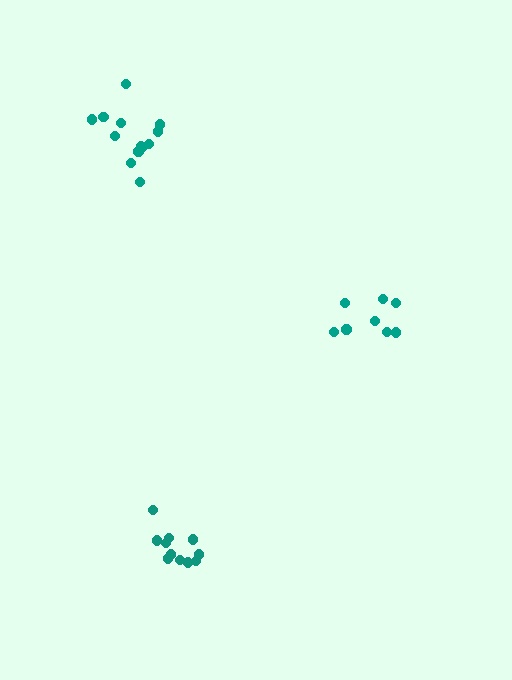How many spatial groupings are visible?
There are 3 spatial groupings.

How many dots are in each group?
Group 1: 8 dots, Group 2: 11 dots, Group 3: 13 dots (32 total).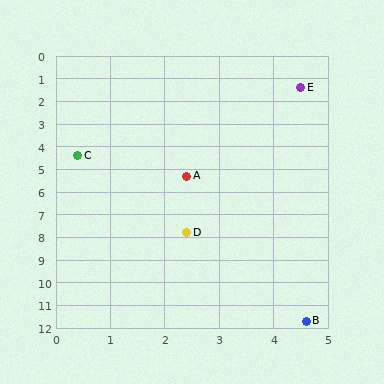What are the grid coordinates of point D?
Point D is at approximately (2.4, 7.8).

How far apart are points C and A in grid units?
Points C and A are about 2.2 grid units apart.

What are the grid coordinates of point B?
Point B is at approximately (4.6, 11.7).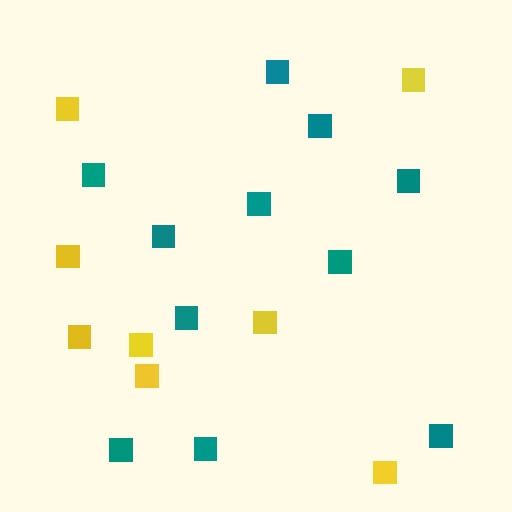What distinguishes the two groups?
There are 2 groups: one group of yellow squares (8) and one group of teal squares (11).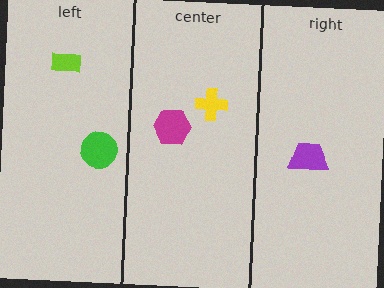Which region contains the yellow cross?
The center region.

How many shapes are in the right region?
1.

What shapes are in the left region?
The lime rectangle, the green circle.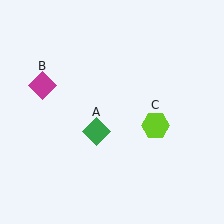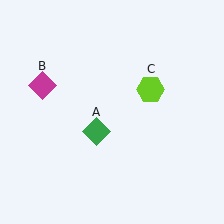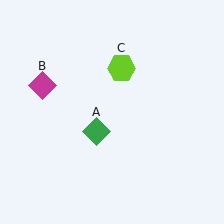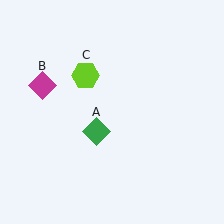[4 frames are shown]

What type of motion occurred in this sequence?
The lime hexagon (object C) rotated counterclockwise around the center of the scene.